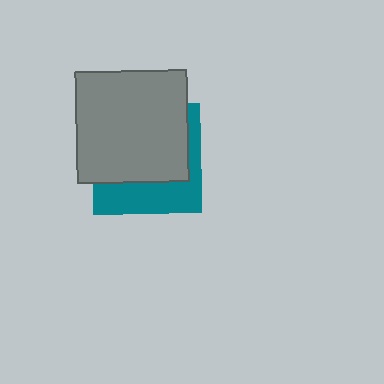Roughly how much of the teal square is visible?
A small part of it is visible (roughly 37%).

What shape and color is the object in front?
The object in front is a gray square.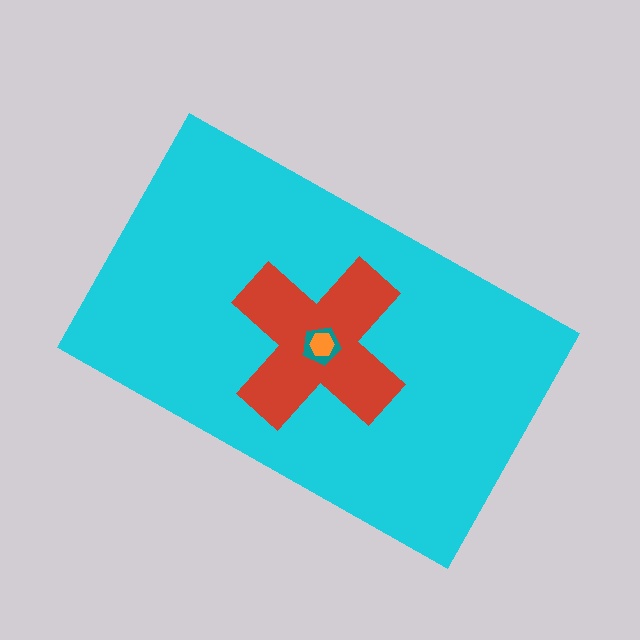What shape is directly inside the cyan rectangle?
The red cross.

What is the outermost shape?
The cyan rectangle.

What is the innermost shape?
The orange hexagon.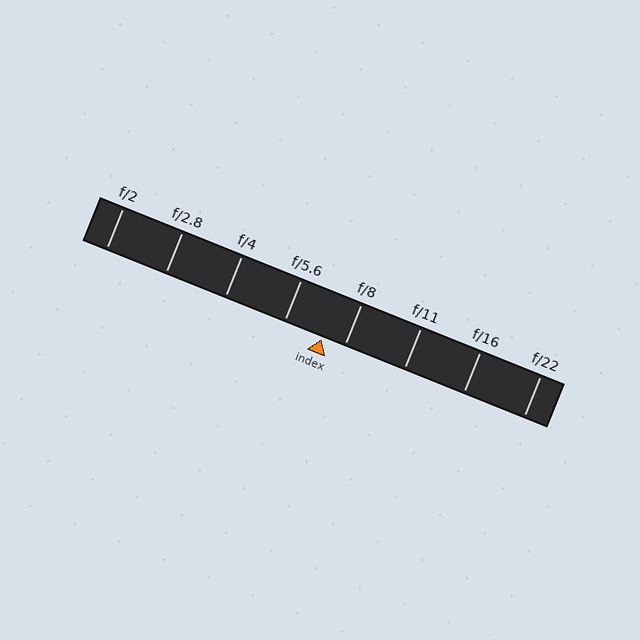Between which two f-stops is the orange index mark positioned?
The index mark is between f/5.6 and f/8.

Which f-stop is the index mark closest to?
The index mark is closest to f/8.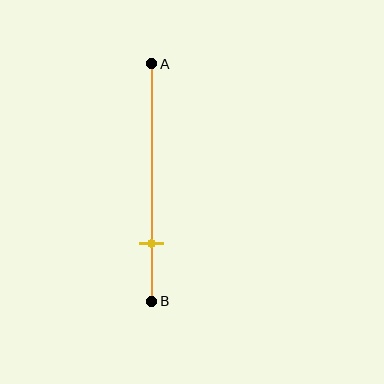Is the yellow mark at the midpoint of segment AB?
No, the mark is at about 75% from A, not at the 50% midpoint.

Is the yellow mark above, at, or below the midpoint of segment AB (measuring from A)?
The yellow mark is below the midpoint of segment AB.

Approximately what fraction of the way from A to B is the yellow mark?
The yellow mark is approximately 75% of the way from A to B.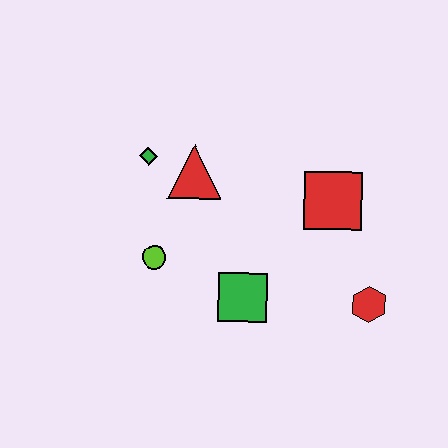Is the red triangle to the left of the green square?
Yes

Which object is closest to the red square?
The red hexagon is closest to the red square.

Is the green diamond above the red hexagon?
Yes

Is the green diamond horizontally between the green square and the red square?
No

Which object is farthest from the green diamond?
The red hexagon is farthest from the green diamond.